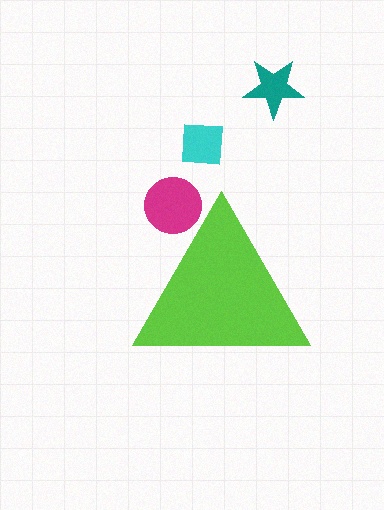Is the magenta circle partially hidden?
Yes, the magenta circle is partially hidden behind the lime triangle.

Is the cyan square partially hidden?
No, the cyan square is fully visible.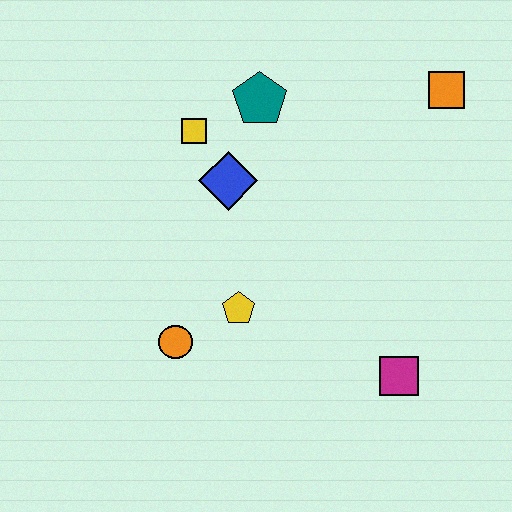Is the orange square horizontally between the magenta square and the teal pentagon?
No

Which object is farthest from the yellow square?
The magenta square is farthest from the yellow square.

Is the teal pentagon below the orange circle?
No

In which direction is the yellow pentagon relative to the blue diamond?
The yellow pentagon is below the blue diamond.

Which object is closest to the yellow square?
The blue diamond is closest to the yellow square.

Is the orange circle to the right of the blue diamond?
No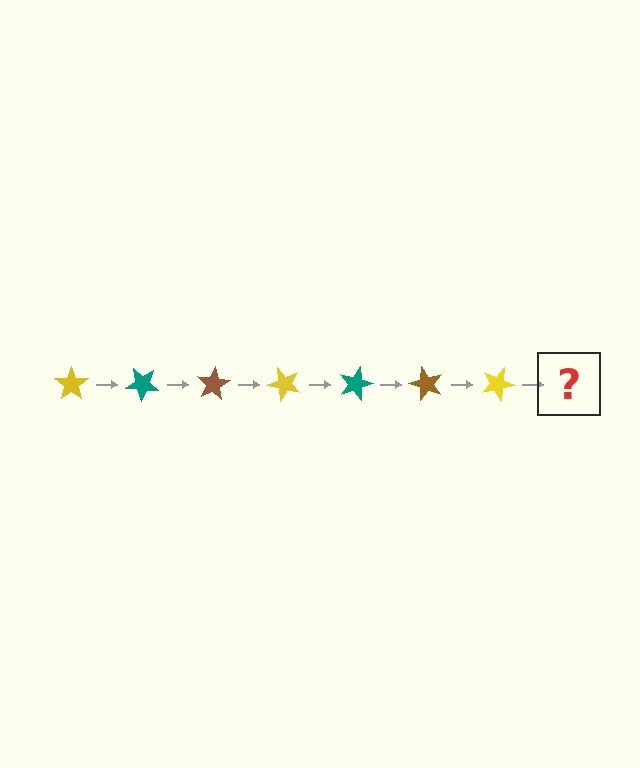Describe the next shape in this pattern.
It should be a teal star, rotated 280 degrees from the start.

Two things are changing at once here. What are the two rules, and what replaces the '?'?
The two rules are that it rotates 40 degrees each step and the color cycles through yellow, teal, and brown. The '?' should be a teal star, rotated 280 degrees from the start.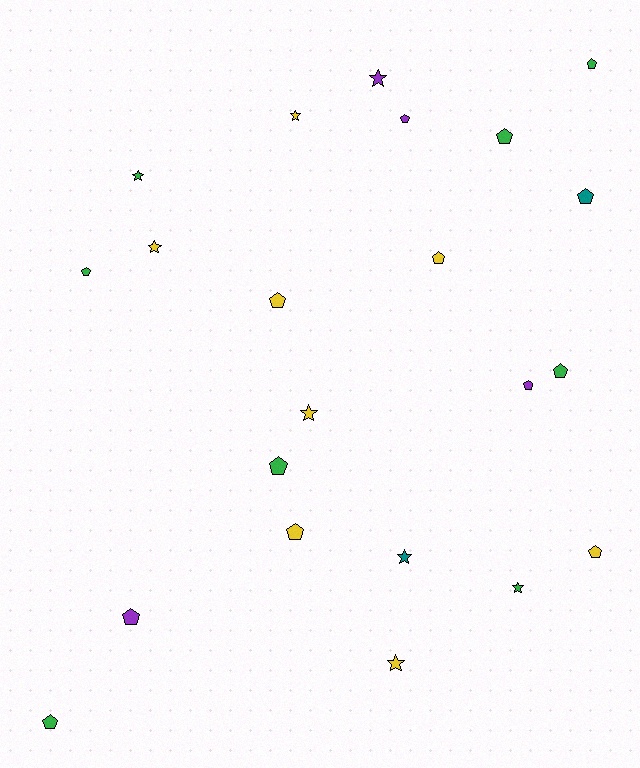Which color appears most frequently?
Yellow, with 8 objects.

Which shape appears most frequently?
Pentagon, with 14 objects.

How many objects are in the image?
There are 22 objects.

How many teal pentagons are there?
There is 1 teal pentagon.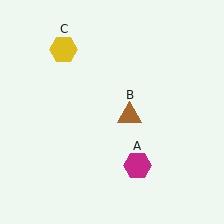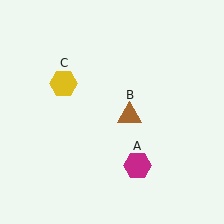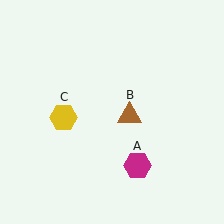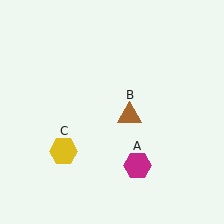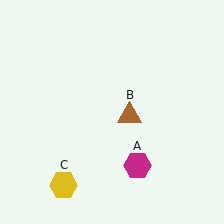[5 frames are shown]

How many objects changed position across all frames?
1 object changed position: yellow hexagon (object C).